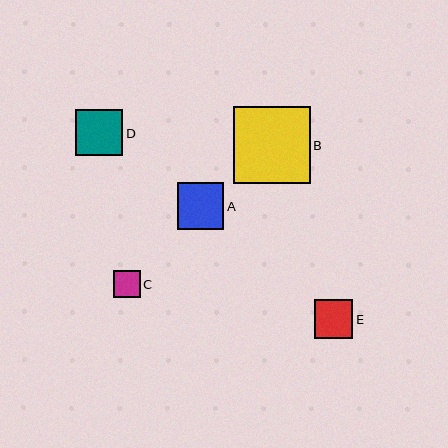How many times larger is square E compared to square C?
Square E is approximately 1.5 times the size of square C.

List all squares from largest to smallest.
From largest to smallest: B, D, A, E, C.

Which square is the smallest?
Square C is the smallest with a size of approximately 27 pixels.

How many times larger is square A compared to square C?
Square A is approximately 1.7 times the size of square C.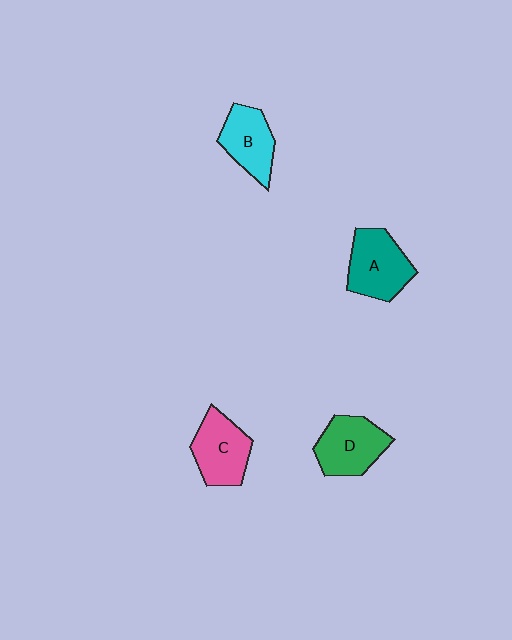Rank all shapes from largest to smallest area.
From largest to smallest: A (teal), D (green), C (pink), B (cyan).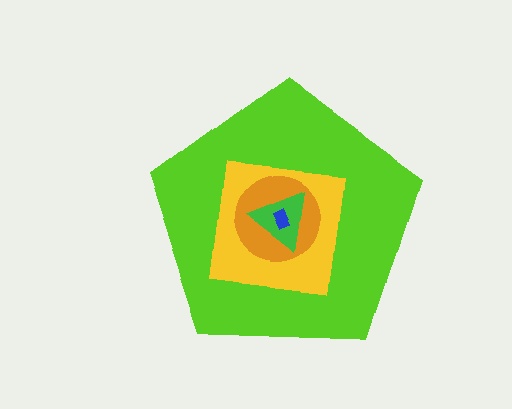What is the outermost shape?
The lime pentagon.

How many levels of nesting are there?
5.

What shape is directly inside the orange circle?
The green triangle.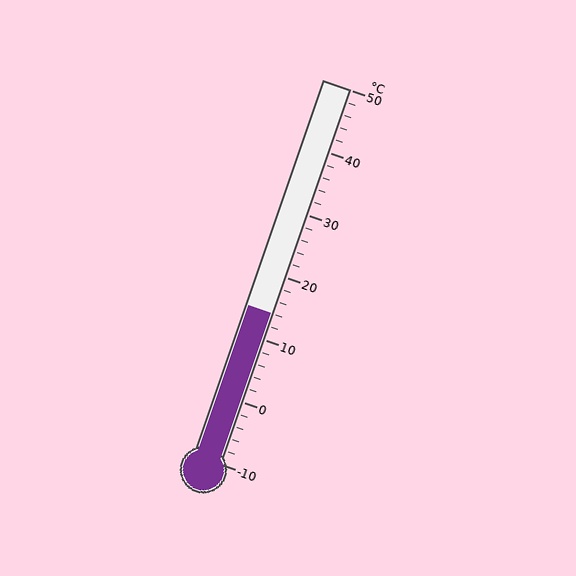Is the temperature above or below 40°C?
The temperature is below 40°C.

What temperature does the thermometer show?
The thermometer shows approximately 14°C.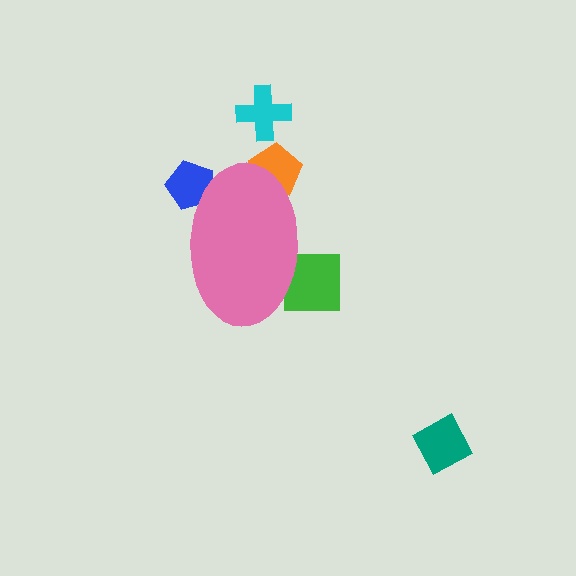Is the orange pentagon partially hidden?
Yes, the orange pentagon is partially hidden behind the pink ellipse.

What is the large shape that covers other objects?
A pink ellipse.